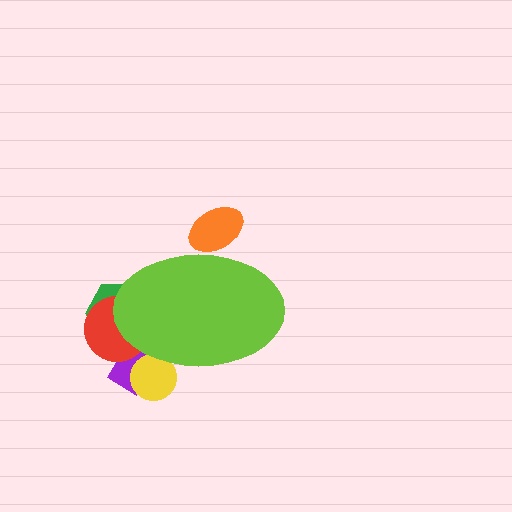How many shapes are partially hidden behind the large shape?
5 shapes are partially hidden.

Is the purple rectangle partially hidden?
Yes, the purple rectangle is partially hidden behind the lime ellipse.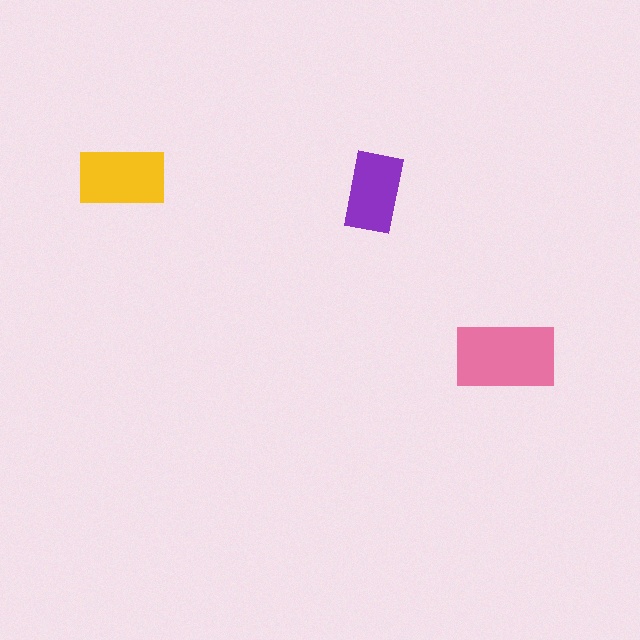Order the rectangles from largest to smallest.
the pink one, the yellow one, the purple one.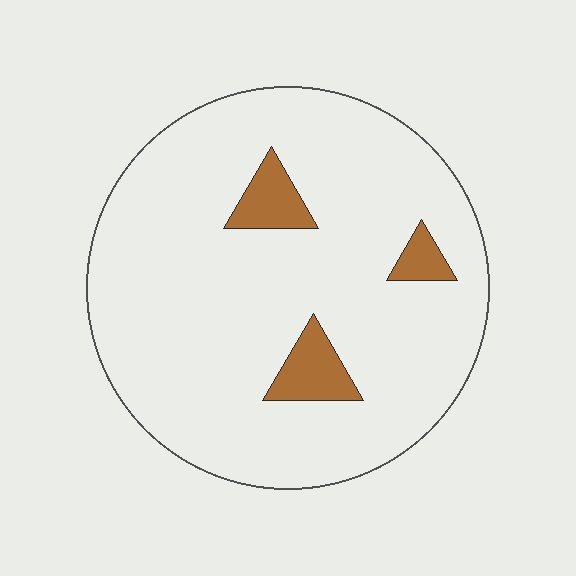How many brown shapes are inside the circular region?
3.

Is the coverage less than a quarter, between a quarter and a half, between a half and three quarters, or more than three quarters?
Less than a quarter.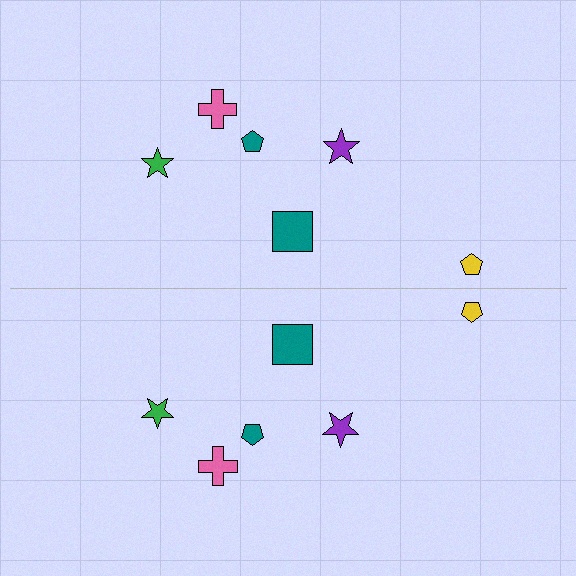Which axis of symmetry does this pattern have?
The pattern has a horizontal axis of symmetry running through the center of the image.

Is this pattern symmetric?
Yes, this pattern has bilateral (reflection) symmetry.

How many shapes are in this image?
There are 12 shapes in this image.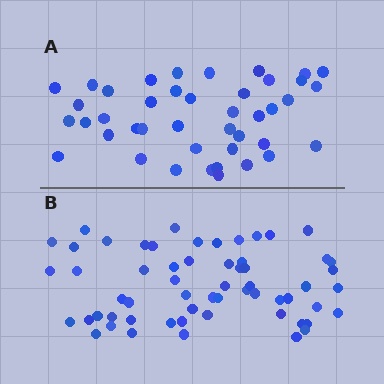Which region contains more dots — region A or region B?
Region B (the bottom region) has more dots.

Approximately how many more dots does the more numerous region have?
Region B has approximately 15 more dots than region A.